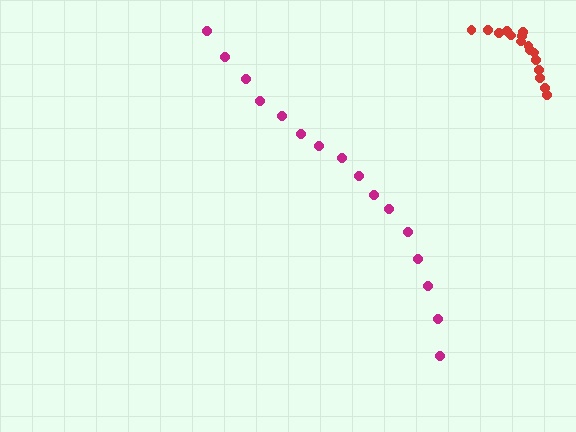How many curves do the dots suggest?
There are 2 distinct paths.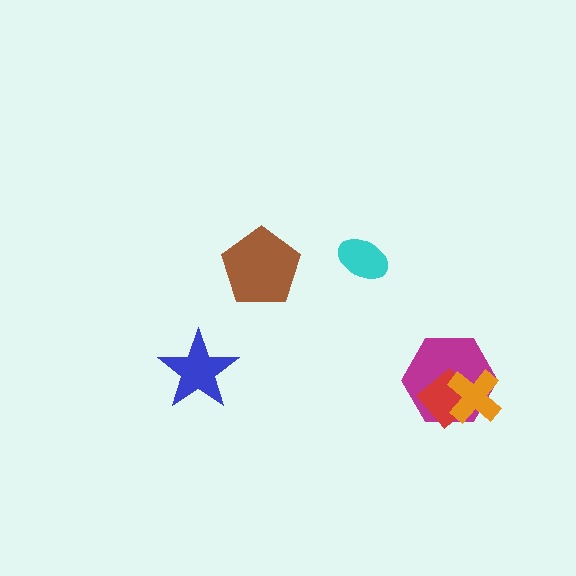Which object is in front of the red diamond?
The orange cross is in front of the red diamond.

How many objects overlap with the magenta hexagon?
2 objects overlap with the magenta hexagon.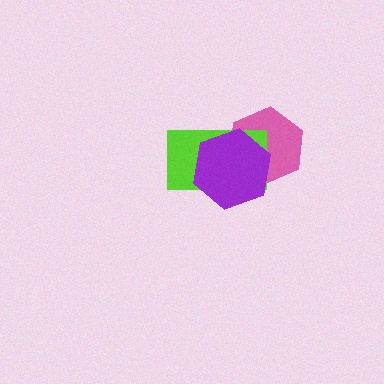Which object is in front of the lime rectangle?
The purple hexagon is in front of the lime rectangle.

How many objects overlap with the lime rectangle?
2 objects overlap with the lime rectangle.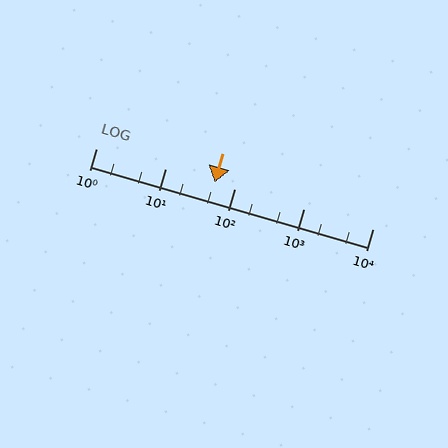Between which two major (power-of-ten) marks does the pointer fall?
The pointer is between 10 and 100.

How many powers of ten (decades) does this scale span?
The scale spans 4 decades, from 1 to 10000.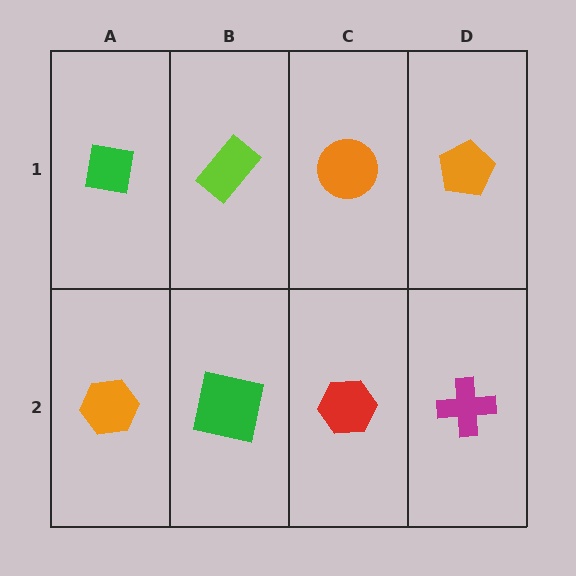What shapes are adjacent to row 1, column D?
A magenta cross (row 2, column D), an orange circle (row 1, column C).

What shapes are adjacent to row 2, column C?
An orange circle (row 1, column C), a green square (row 2, column B), a magenta cross (row 2, column D).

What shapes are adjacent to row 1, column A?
An orange hexagon (row 2, column A), a lime rectangle (row 1, column B).